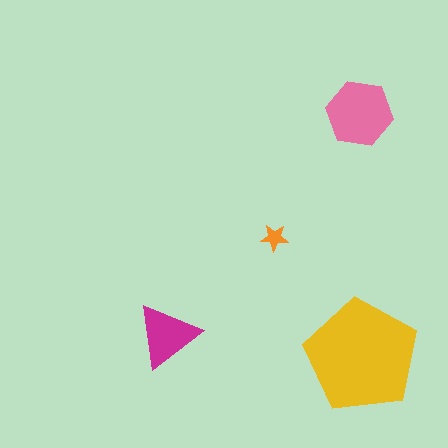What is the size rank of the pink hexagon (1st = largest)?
2nd.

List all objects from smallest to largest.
The orange star, the magenta triangle, the pink hexagon, the yellow pentagon.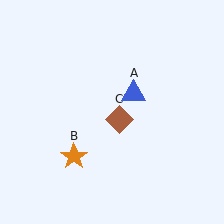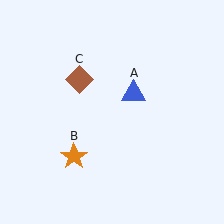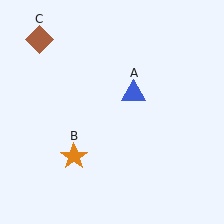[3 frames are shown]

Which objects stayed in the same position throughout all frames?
Blue triangle (object A) and orange star (object B) remained stationary.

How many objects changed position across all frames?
1 object changed position: brown diamond (object C).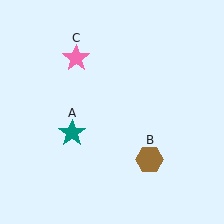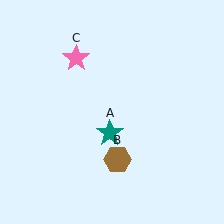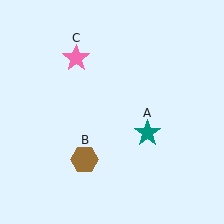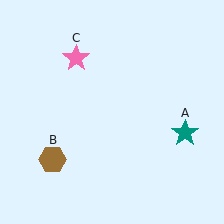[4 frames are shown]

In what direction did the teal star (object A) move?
The teal star (object A) moved right.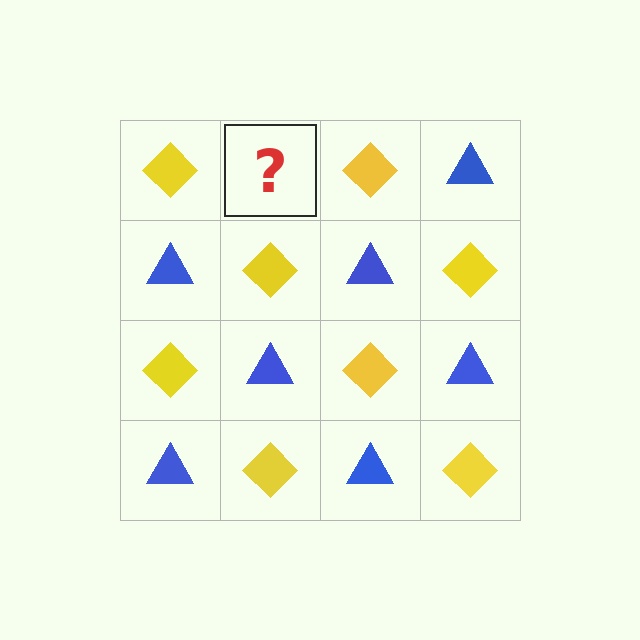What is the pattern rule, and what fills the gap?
The rule is that it alternates yellow diamond and blue triangle in a checkerboard pattern. The gap should be filled with a blue triangle.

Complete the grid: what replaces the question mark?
The question mark should be replaced with a blue triangle.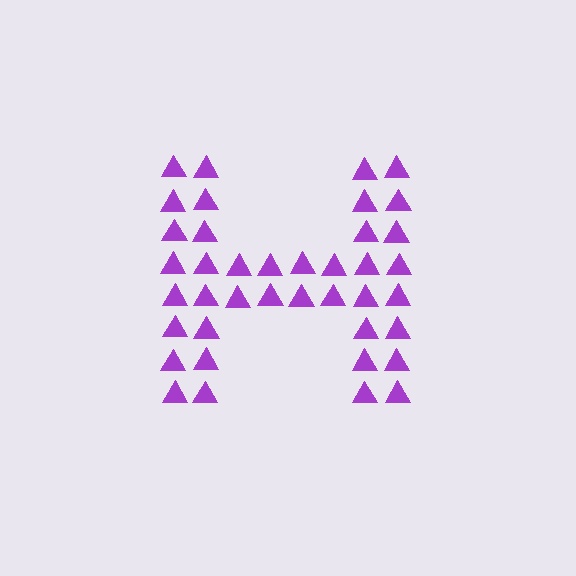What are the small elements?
The small elements are triangles.